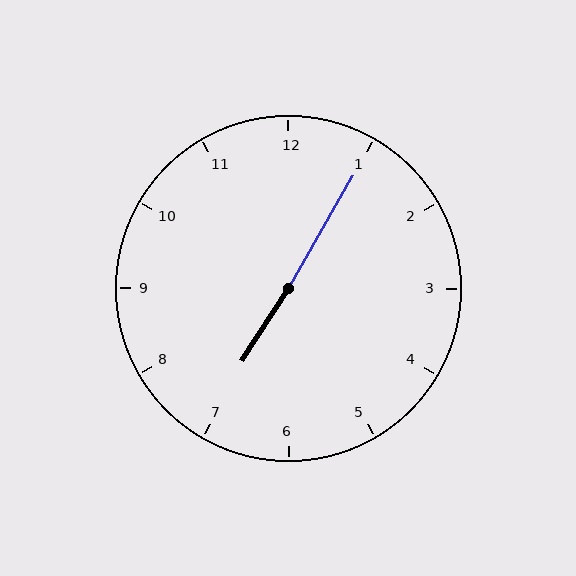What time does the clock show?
7:05.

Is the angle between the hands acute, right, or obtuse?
It is obtuse.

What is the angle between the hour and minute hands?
Approximately 178 degrees.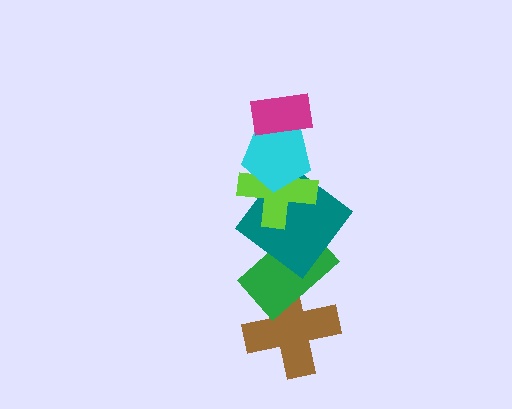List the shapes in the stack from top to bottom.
From top to bottom: the magenta rectangle, the cyan pentagon, the lime cross, the teal diamond, the green rectangle, the brown cross.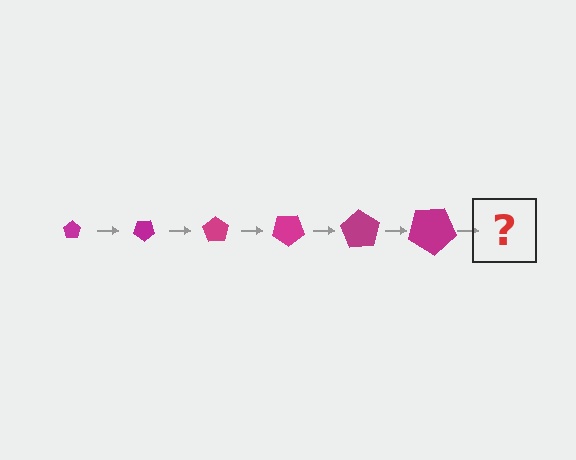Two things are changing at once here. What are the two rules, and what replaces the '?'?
The two rules are that the pentagon grows larger each step and it rotates 35 degrees each step. The '?' should be a pentagon, larger than the previous one and rotated 210 degrees from the start.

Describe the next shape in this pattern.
It should be a pentagon, larger than the previous one and rotated 210 degrees from the start.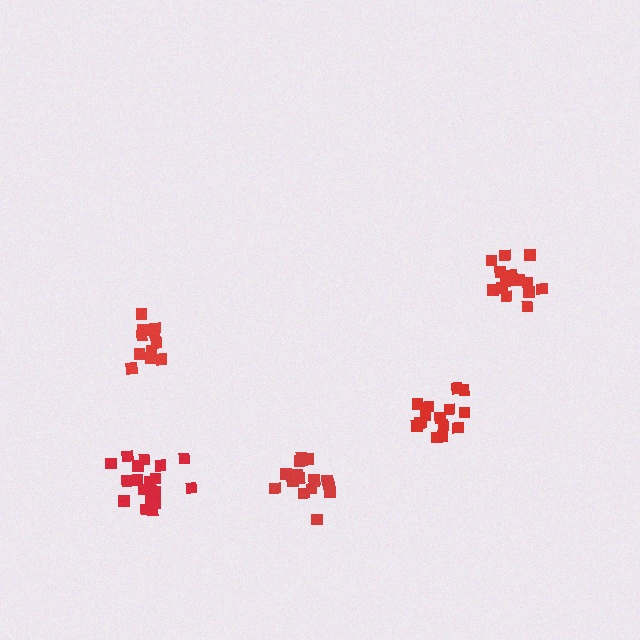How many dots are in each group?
Group 1: 18 dots, Group 2: 18 dots, Group 3: 15 dots, Group 4: 13 dots, Group 5: 14 dots (78 total).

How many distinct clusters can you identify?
There are 5 distinct clusters.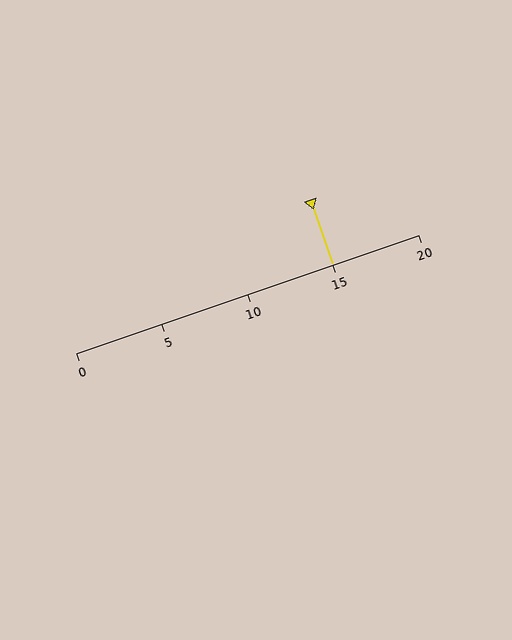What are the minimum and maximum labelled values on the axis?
The axis runs from 0 to 20.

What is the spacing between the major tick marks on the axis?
The major ticks are spaced 5 apart.